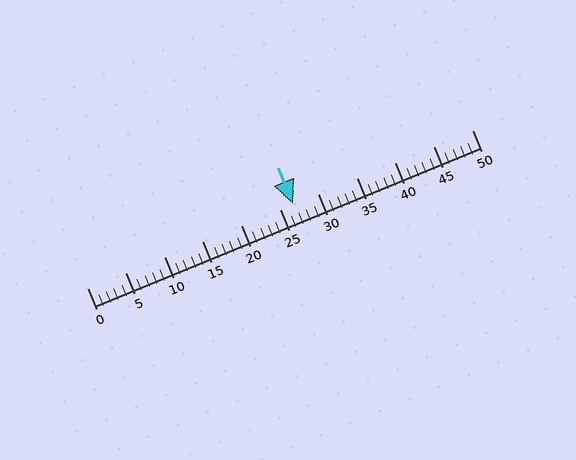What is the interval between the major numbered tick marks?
The major tick marks are spaced 5 units apart.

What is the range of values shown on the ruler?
The ruler shows values from 0 to 50.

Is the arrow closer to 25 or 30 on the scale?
The arrow is closer to 25.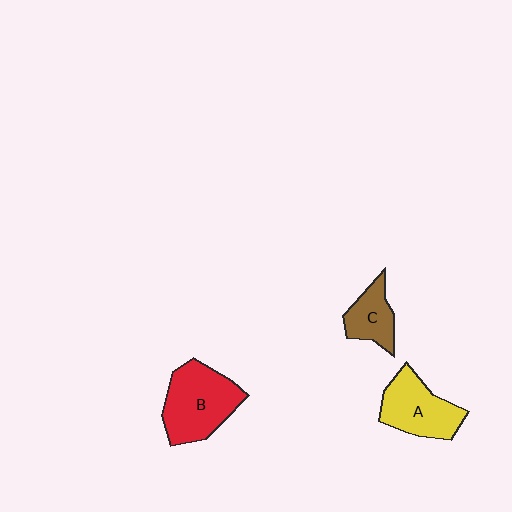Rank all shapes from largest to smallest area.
From largest to smallest: B (red), A (yellow), C (brown).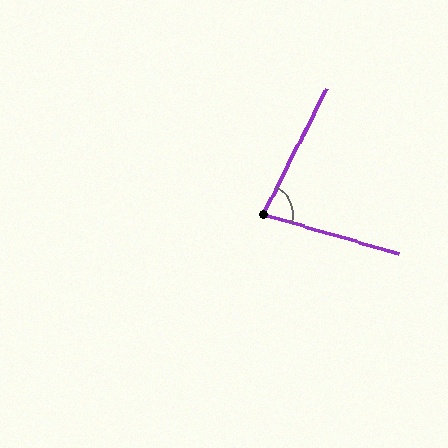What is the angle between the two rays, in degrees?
Approximately 79 degrees.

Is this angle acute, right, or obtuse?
It is acute.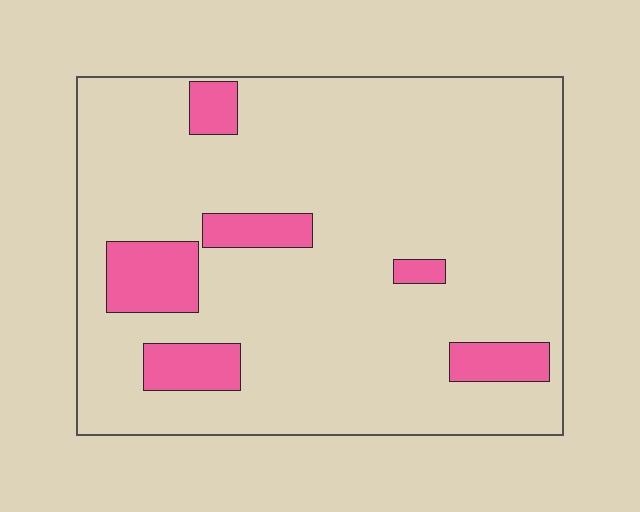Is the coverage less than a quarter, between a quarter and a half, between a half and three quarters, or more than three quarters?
Less than a quarter.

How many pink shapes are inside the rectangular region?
6.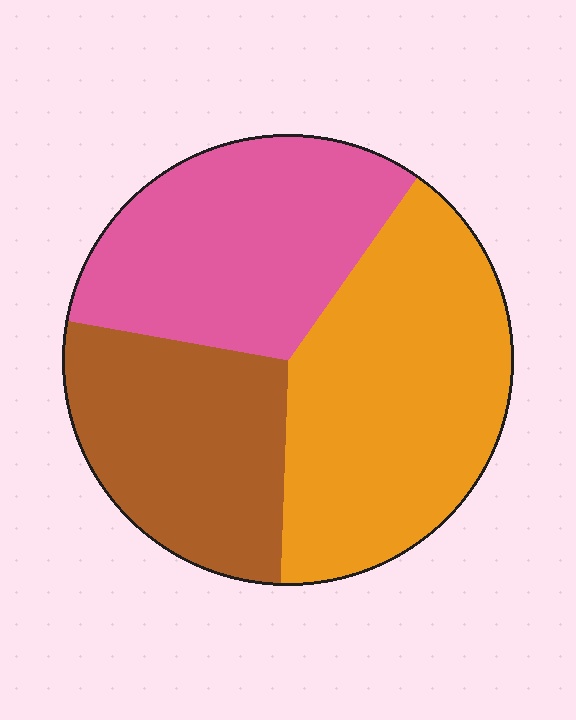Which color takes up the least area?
Brown, at roughly 25%.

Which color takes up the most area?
Orange, at roughly 40%.